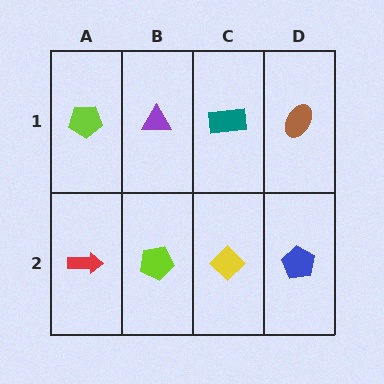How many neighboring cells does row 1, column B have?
3.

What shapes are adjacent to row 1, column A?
A red arrow (row 2, column A), a purple triangle (row 1, column B).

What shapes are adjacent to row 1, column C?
A yellow diamond (row 2, column C), a purple triangle (row 1, column B), a brown ellipse (row 1, column D).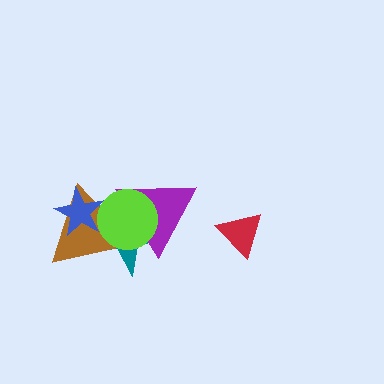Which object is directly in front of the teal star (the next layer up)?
The brown triangle is directly in front of the teal star.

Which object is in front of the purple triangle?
The lime circle is in front of the purple triangle.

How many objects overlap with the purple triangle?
3 objects overlap with the purple triangle.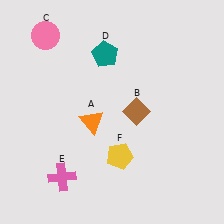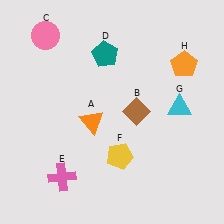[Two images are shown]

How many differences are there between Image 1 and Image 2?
There are 2 differences between the two images.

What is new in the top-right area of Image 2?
An orange pentagon (H) was added in the top-right area of Image 2.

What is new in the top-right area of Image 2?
A cyan triangle (G) was added in the top-right area of Image 2.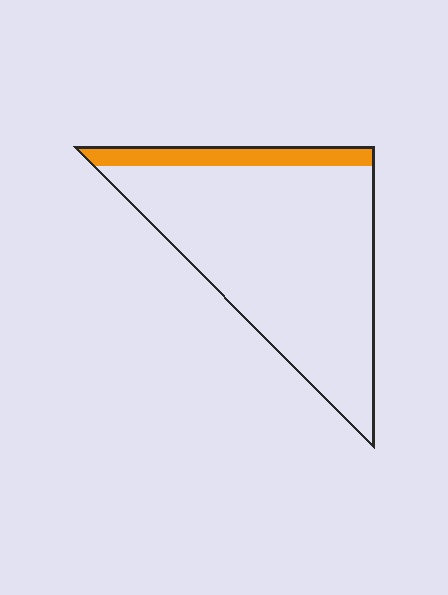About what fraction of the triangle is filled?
About one eighth (1/8).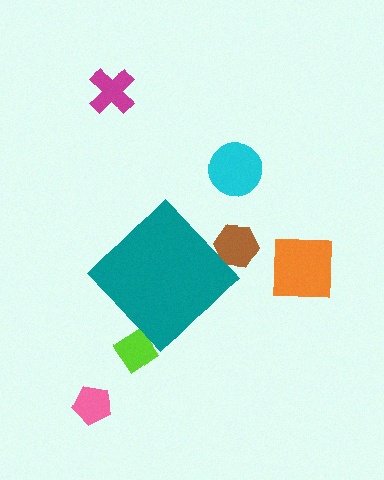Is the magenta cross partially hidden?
No, the magenta cross is fully visible.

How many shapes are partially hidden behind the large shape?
2 shapes are partially hidden.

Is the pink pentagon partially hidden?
No, the pink pentagon is fully visible.